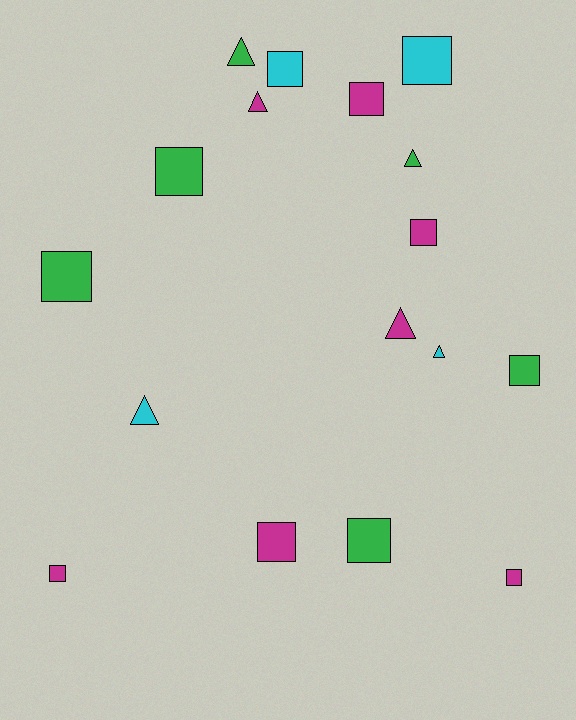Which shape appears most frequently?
Square, with 11 objects.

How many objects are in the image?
There are 17 objects.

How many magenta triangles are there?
There are 2 magenta triangles.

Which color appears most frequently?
Magenta, with 7 objects.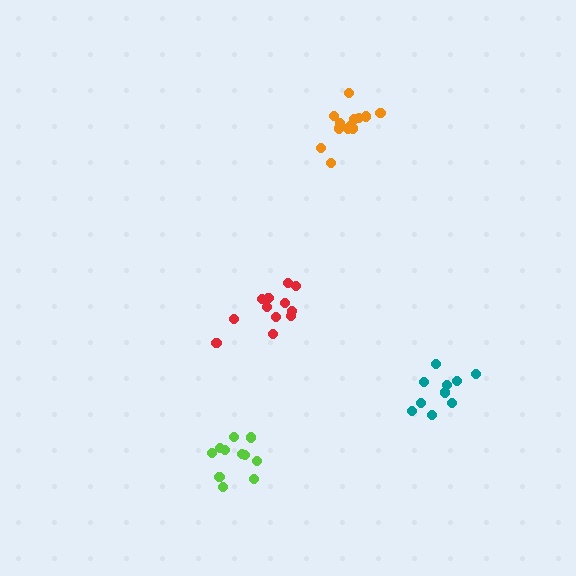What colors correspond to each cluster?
The clusters are colored: orange, red, lime, teal.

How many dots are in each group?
Group 1: 14 dots, Group 2: 12 dots, Group 3: 11 dots, Group 4: 10 dots (47 total).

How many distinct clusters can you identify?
There are 4 distinct clusters.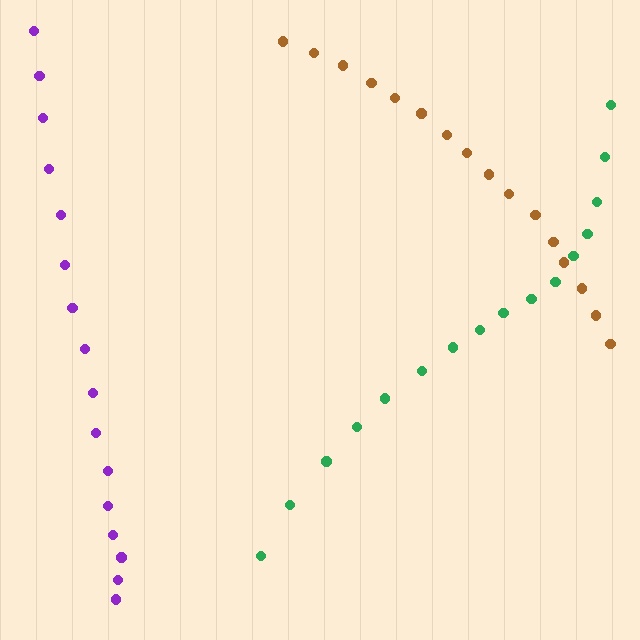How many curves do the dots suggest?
There are 3 distinct paths.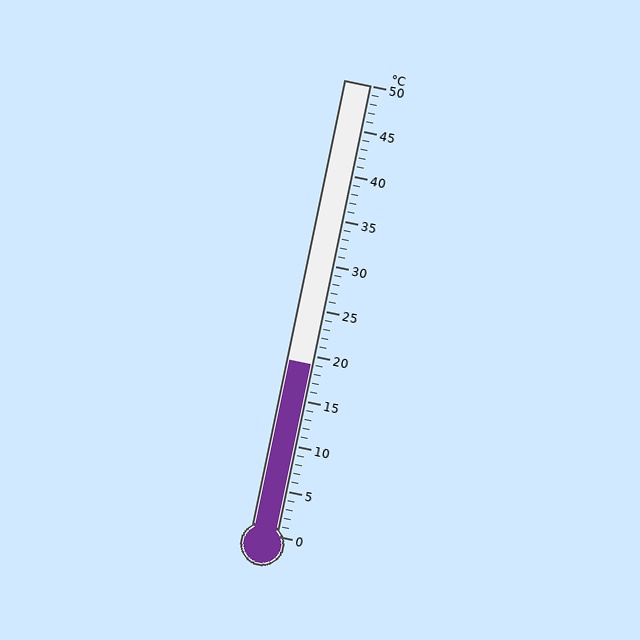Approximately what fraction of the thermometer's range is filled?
The thermometer is filled to approximately 40% of its range.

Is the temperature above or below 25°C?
The temperature is below 25°C.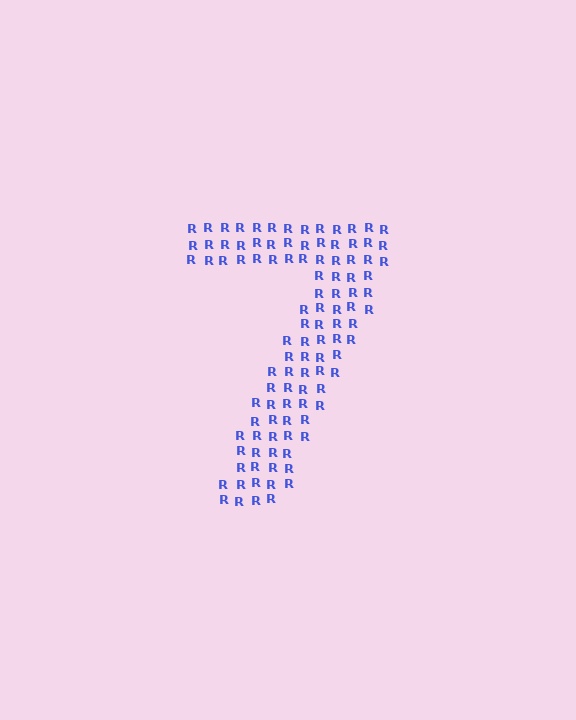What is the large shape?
The large shape is the digit 7.